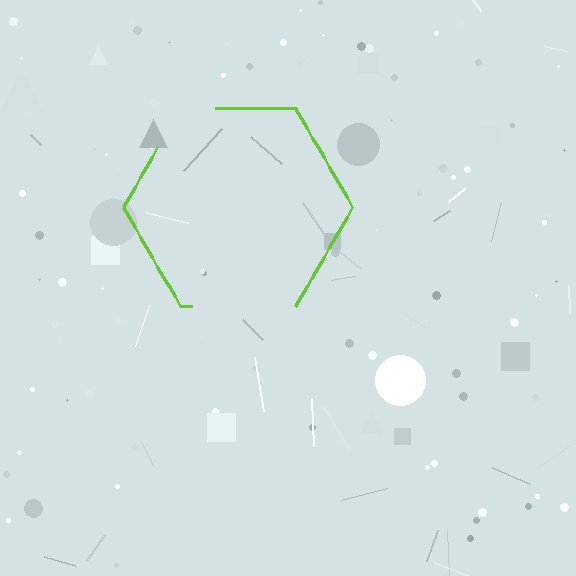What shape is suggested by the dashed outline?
The dashed outline suggests a hexagon.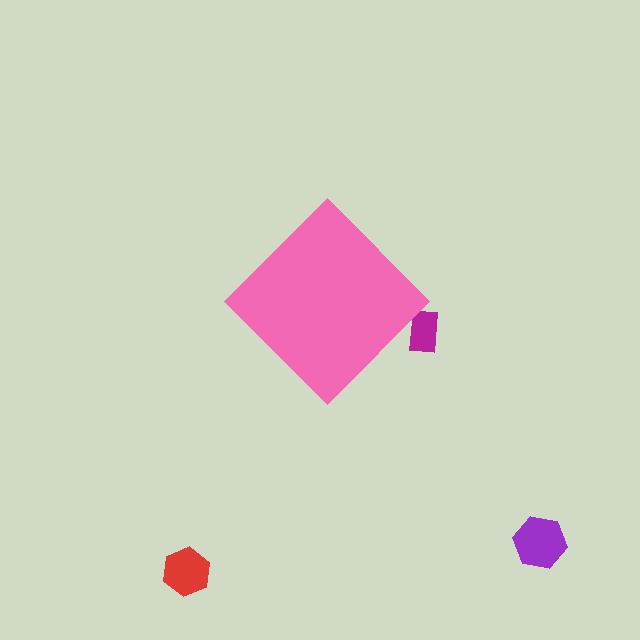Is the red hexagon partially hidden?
No, the red hexagon is fully visible.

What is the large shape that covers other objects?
A pink diamond.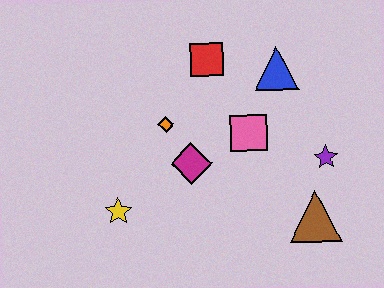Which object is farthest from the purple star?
The yellow star is farthest from the purple star.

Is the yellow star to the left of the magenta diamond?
Yes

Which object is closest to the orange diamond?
The magenta diamond is closest to the orange diamond.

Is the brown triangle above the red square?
No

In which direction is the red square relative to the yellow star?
The red square is above the yellow star.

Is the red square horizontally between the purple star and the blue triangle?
No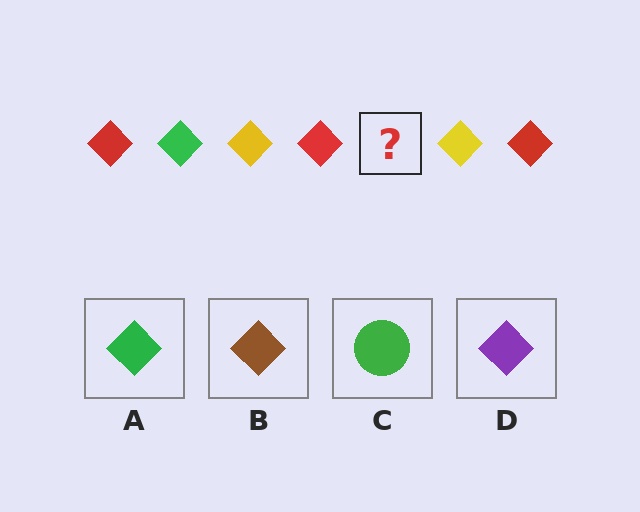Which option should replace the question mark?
Option A.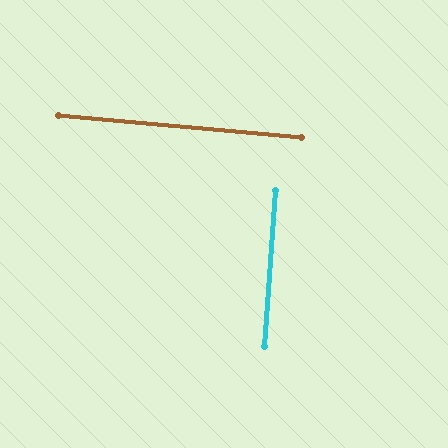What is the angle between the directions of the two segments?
Approximately 89 degrees.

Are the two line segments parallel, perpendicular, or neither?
Perpendicular — they meet at approximately 89°.